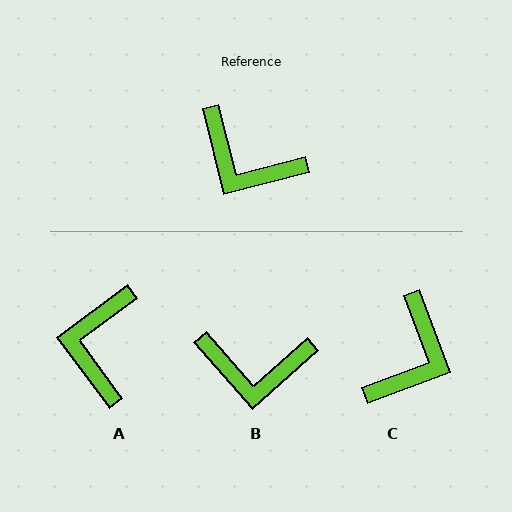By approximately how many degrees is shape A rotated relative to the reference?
Approximately 68 degrees clockwise.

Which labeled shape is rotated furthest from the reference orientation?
C, about 96 degrees away.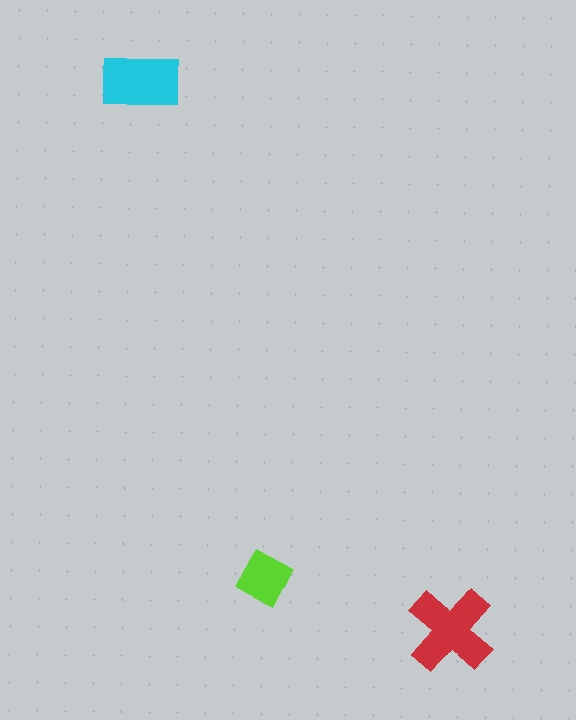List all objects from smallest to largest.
The lime square, the cyan rectangle, the red cross.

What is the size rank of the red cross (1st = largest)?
1st.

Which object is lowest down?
The red cross is bottommost.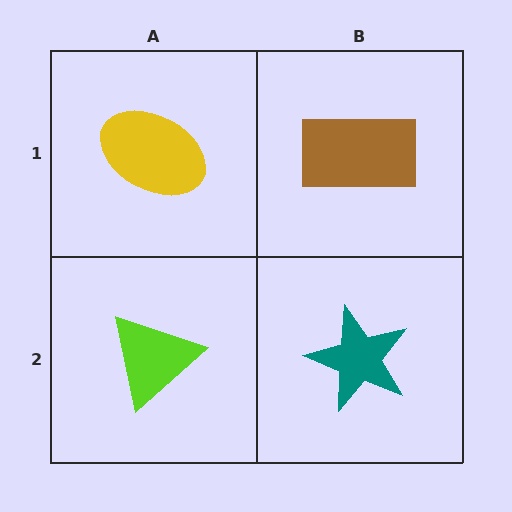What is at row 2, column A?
A lime triangle.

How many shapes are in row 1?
2 shapes.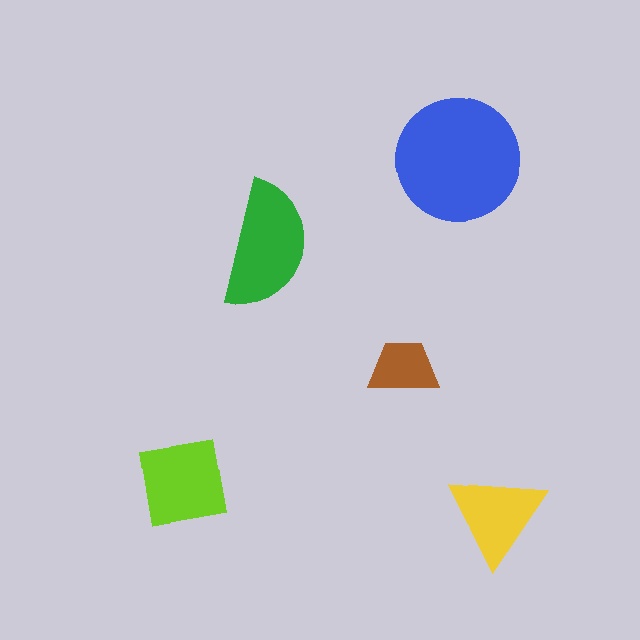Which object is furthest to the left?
The lime square is leftmost.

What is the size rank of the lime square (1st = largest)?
3rd.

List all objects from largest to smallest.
The blue circle, the green semicircle, the lime square, the yellow triangle, the brown trapezoid.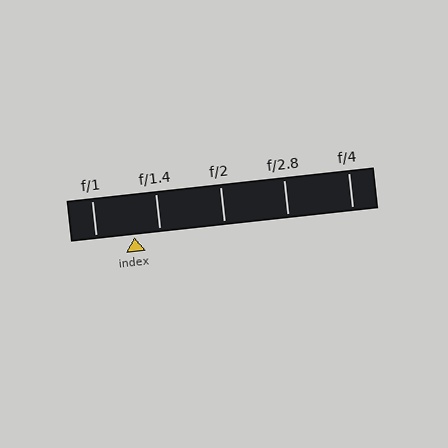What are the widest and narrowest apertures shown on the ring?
The widest aperture shown is f/1 and the narrowest is f/4.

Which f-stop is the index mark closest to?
The index mark is closest to f/1.4.